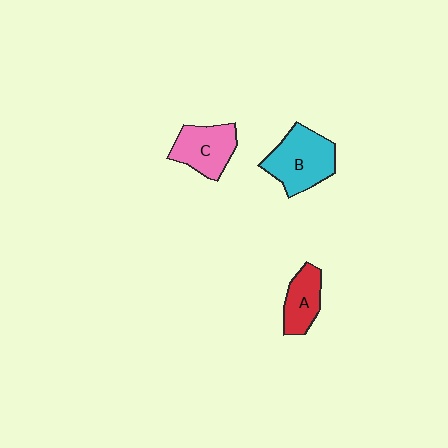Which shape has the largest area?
Shape B (cyan).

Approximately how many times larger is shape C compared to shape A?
Approximately 1.3 times.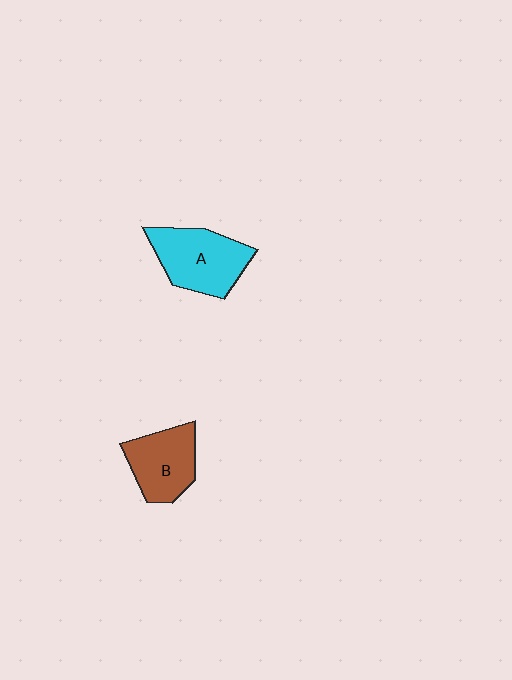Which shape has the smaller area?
Shape B (brown).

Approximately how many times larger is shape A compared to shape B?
Approximately 1.2 times.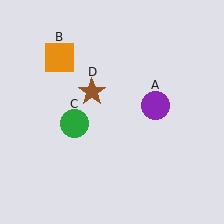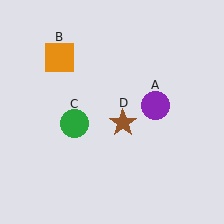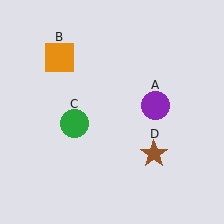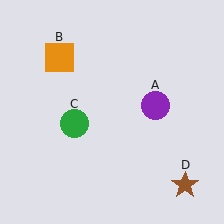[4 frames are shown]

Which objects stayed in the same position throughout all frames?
Purple circle (object A) and orange square (object B) and green circle (object C) remained stationary.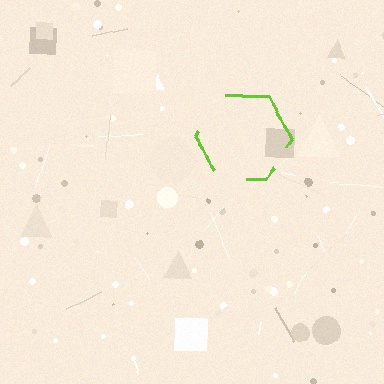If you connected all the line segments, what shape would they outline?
They would outline a hexagon.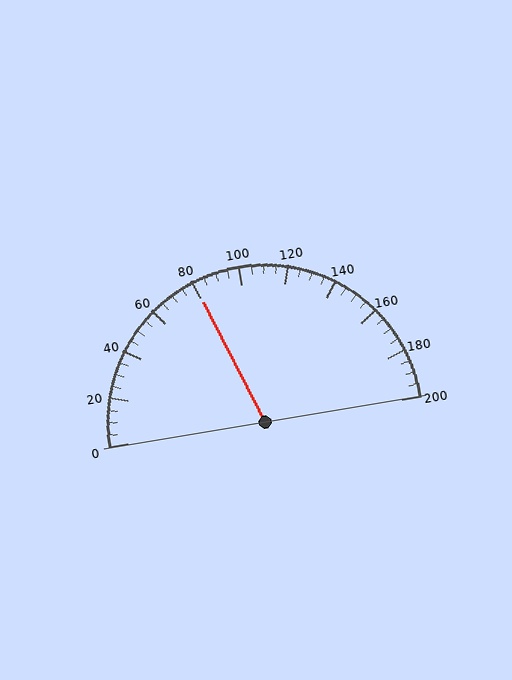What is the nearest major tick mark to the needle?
The nearest major tick mark is 80.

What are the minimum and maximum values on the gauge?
The gauge ranges from 0 to 200.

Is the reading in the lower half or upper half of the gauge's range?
The reading is in the lower half of the range (0 to 200).